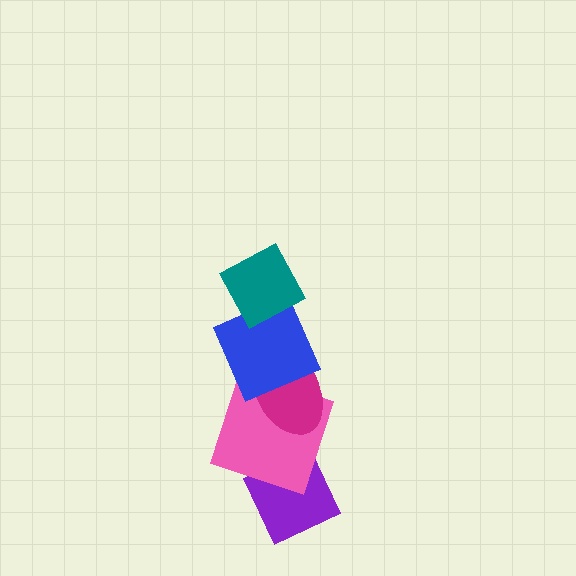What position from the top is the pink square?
The pink square is 4th from the top.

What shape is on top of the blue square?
The teal diamond is on top of the blue square.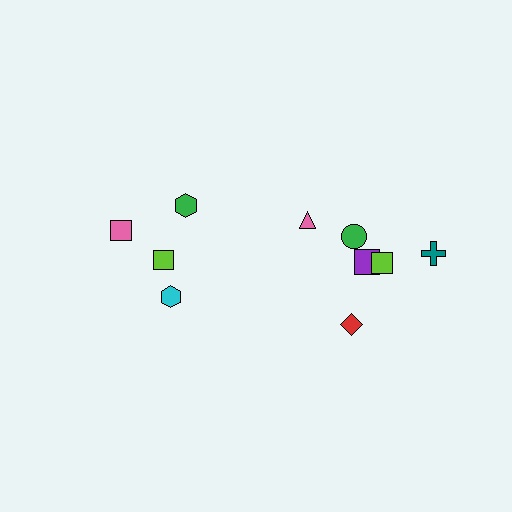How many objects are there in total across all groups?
There are 10 objects.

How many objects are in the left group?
There are 4 objects.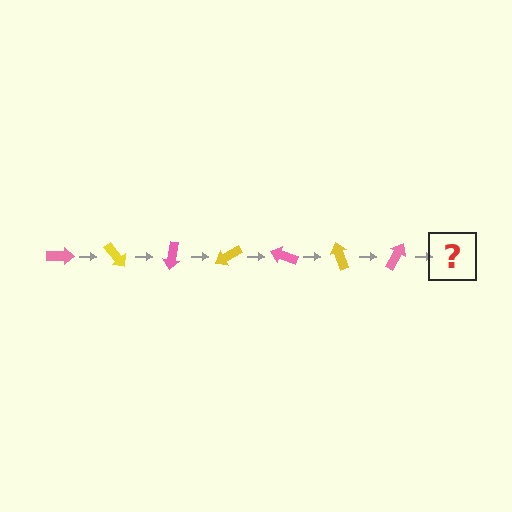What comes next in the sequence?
The next element should be a yellow arrow, rotated 350 degrees from the start.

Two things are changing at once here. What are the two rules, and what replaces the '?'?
The two rules are that it rotates 50 degrees each step and the color cycles through pink and yellow. The '?' should be a yellow arrow, rotated 350 degrees from the start.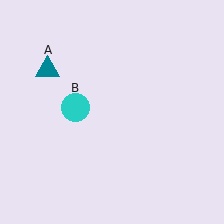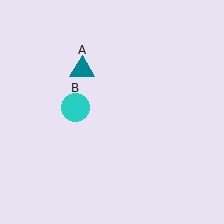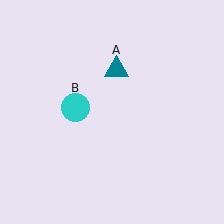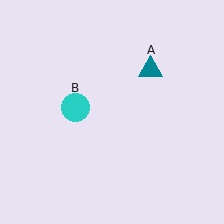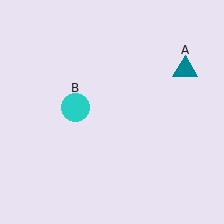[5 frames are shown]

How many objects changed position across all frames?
1 object changed position: teal triangle (object A).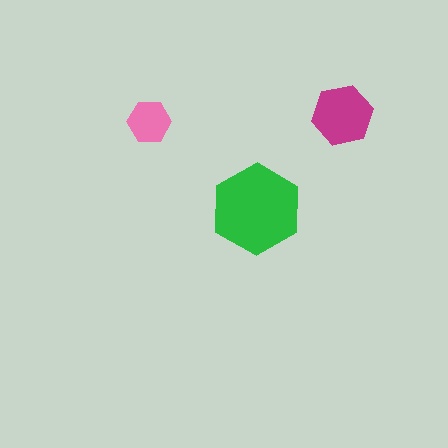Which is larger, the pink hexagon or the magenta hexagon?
The magenta one.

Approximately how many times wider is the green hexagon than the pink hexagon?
About 2 times wider.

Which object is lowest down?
The green hexagon is bottommost.